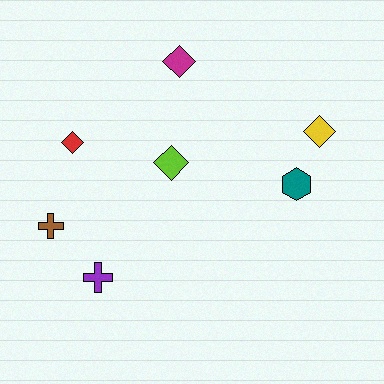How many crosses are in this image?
There are 2 crosses.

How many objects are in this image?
There are 7 objects.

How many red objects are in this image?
There is 1 red object.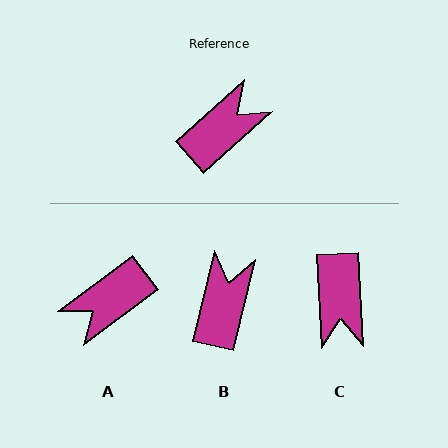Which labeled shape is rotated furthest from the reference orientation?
A, about 175 degrees away.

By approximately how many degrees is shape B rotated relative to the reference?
Approximately 35 degrees counter-clockwise.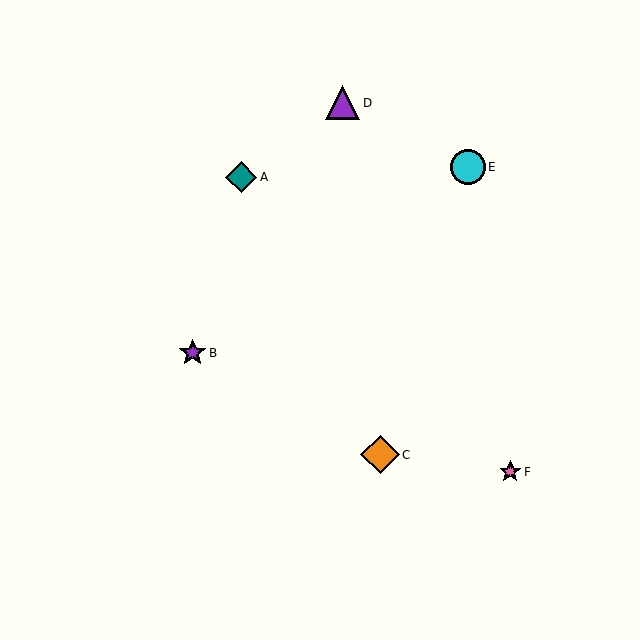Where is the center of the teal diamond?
The center of the teal diamond is at (241, 177).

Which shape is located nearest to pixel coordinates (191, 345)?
The purple star (labeled B) at (193, 353) is nearest to that location.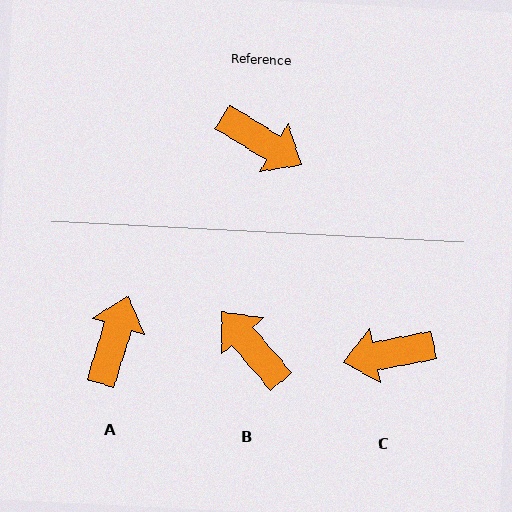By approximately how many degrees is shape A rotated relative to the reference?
Approximately 103 degrees counter-clockwise.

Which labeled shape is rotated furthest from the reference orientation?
B, about 162 degrees away.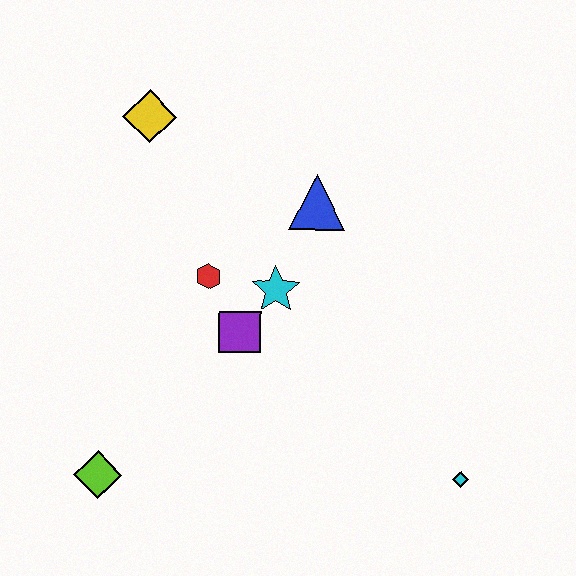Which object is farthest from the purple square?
The cyan diamond is farthest from the purple square.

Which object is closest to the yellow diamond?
The red hexagon is closest to the yellow diamond.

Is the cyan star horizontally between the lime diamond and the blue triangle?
Yes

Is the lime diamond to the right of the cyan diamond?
No